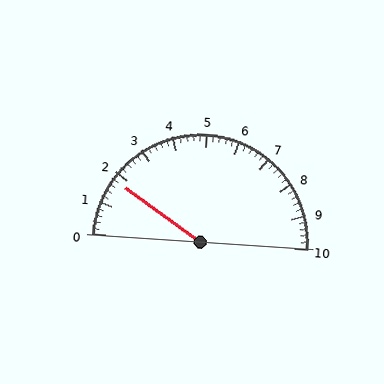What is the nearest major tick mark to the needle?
The nearest major tick mark is 2.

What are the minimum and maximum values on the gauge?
The gauge ranges from 0 to 10.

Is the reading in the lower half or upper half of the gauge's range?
The reading is in the lower half of the range (0 to 10).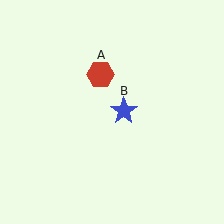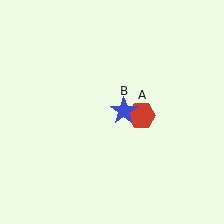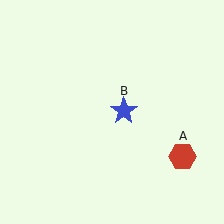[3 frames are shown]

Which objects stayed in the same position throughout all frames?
Blue star (object B) remained stationary.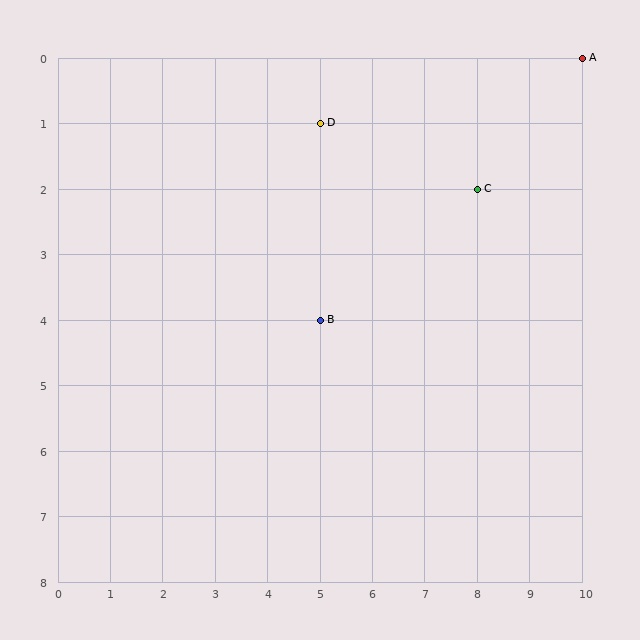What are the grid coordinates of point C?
Point C is at grid coordinates (8, 2).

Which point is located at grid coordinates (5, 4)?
Point B is at (5, 4).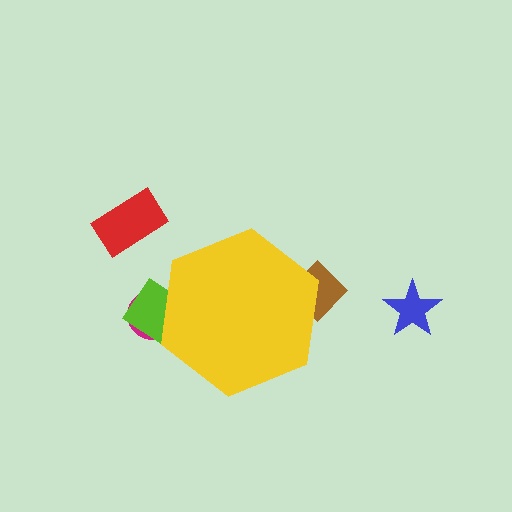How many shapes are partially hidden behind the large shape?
3 shapes are partially hidden.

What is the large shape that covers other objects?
A yellow hexagon.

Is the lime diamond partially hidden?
Yes, the lime diamond is partially hidden behind the yellow hexagon.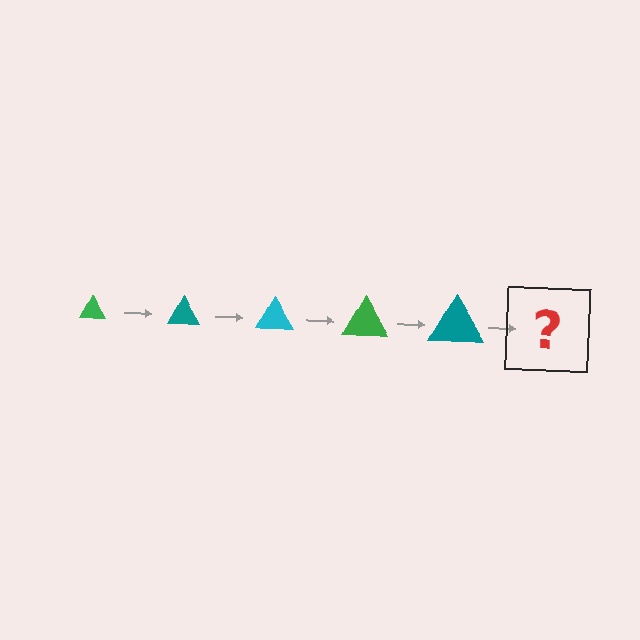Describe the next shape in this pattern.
It should be a cyan triangle, larger than the previous one.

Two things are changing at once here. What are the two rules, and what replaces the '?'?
The two rules are that the triangle grows larger each step and the color cycles through green, teal, and cyan. The '?' should be a cyan triangle, larger than the previous one.